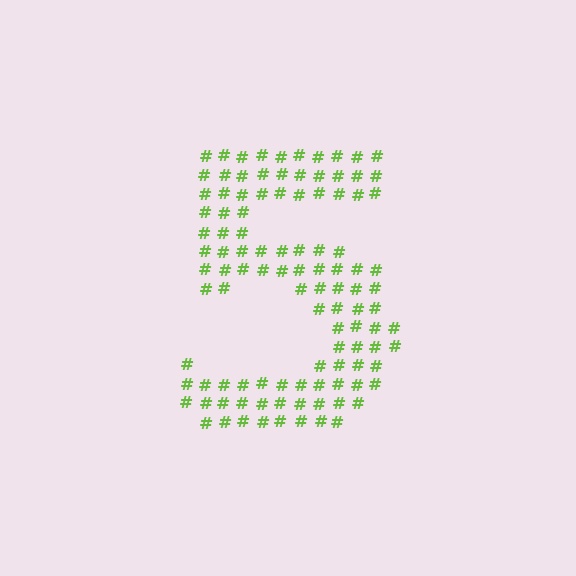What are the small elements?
The small elements are hash symbols.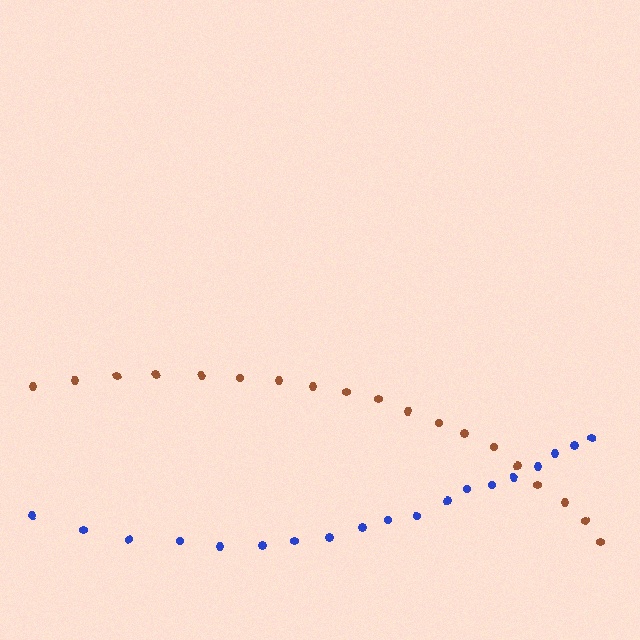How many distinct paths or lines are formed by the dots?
There are 2 distinct paths.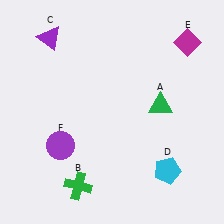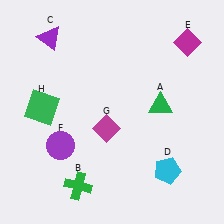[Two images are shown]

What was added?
A magenta diamond (G), a green square (H) were added in Image 2.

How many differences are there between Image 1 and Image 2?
There are 2 differences between the two images.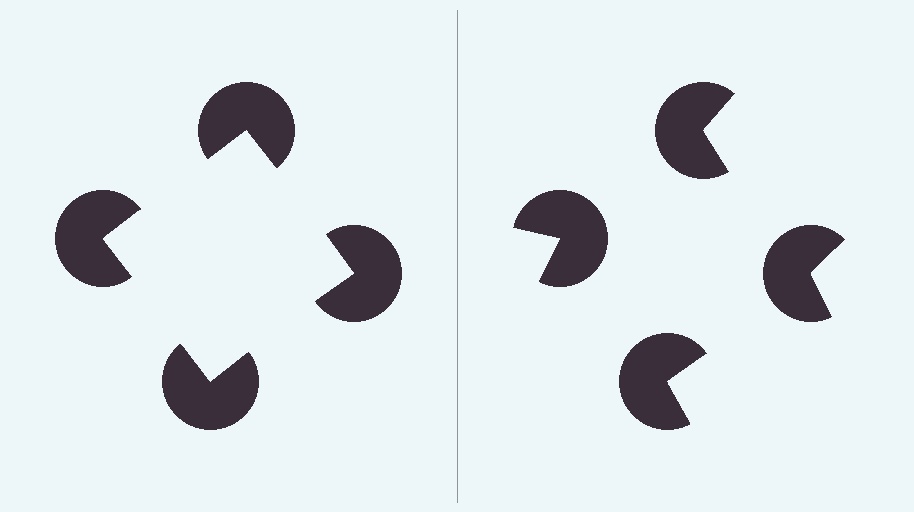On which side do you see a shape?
An illusory square appears on the left side. On the right side the wedge cuts are rotated, so no coherent shape forms.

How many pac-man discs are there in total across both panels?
8 — 4 on each side.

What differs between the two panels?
The pac-man discs are positioned identically on both sides; only the wedge orientations differ. On the left they align to a square; on the right they are misaligned.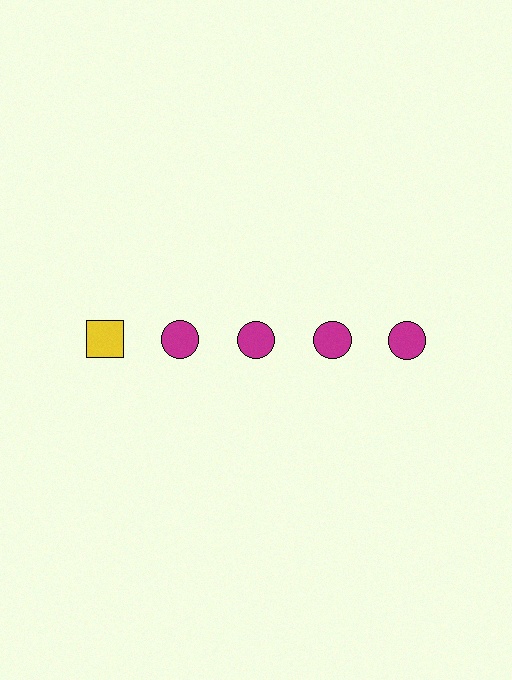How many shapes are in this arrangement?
There are 5 shapes arranged in a grid pattern.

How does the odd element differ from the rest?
It differs in both color (yellow instead of magenta) and shape (square instead of circle).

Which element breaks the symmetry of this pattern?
The yellow square in the top row, leftmost column breaks the symmetry. All other shapes are magenta circles.